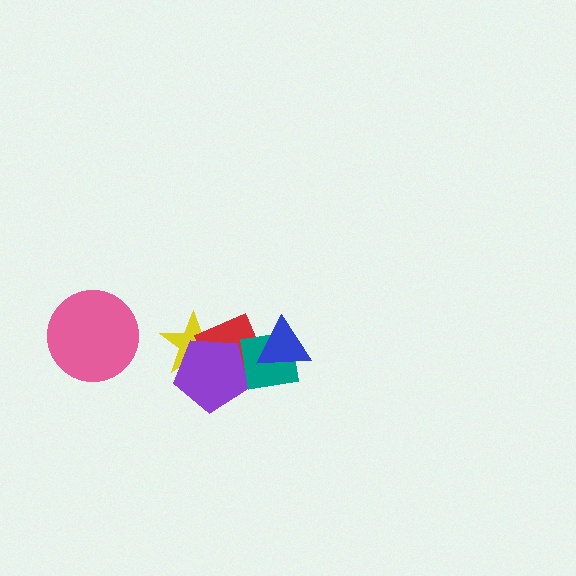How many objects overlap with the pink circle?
0 objects overlap with the pink circle.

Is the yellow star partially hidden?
Yes, it is partially covered by another shape.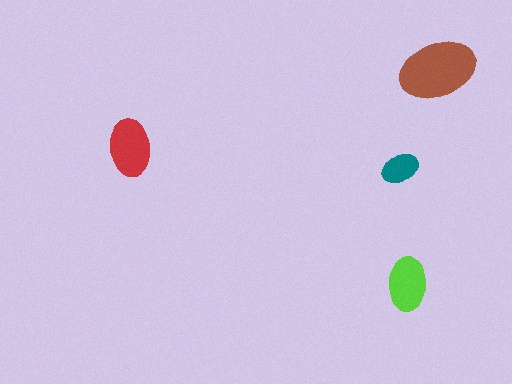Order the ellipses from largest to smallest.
the brown one, the red one, the lime one, the teal one.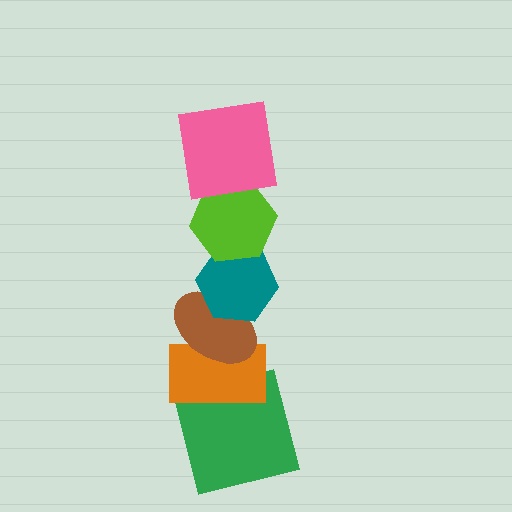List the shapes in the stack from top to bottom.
From top to bottom: the pink square, the lime hexagon, the teal hexagon, the brown ellipse, the orange rectangle, the green square.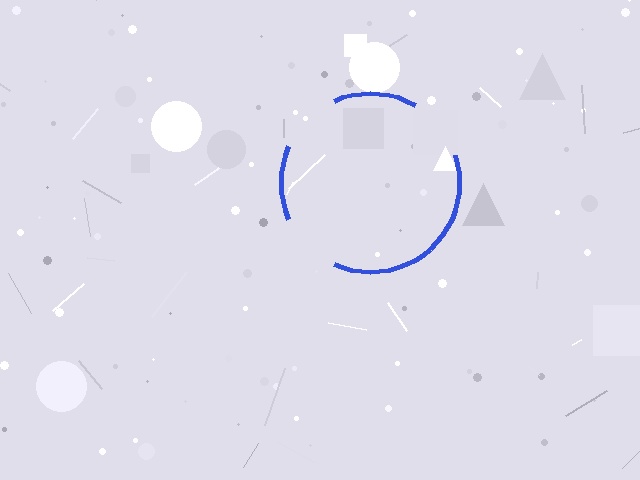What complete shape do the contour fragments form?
The contour fragments form a circle.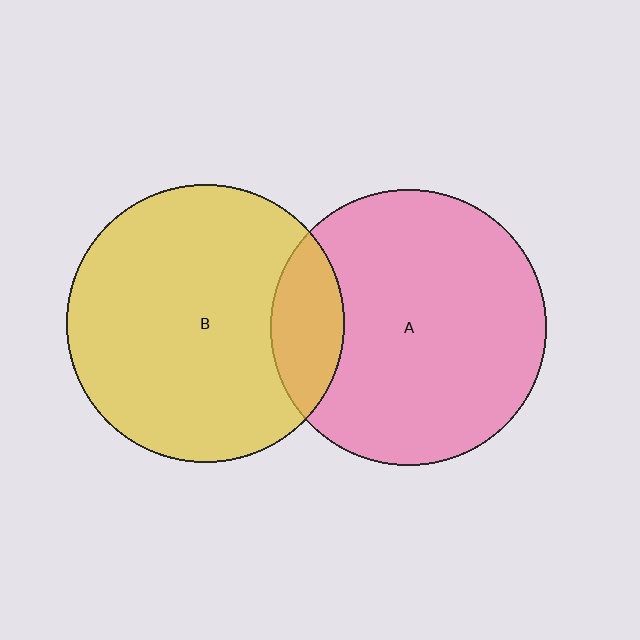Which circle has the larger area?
Circle B (yellow).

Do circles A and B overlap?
Yes.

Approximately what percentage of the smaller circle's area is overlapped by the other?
Approximately 15%.